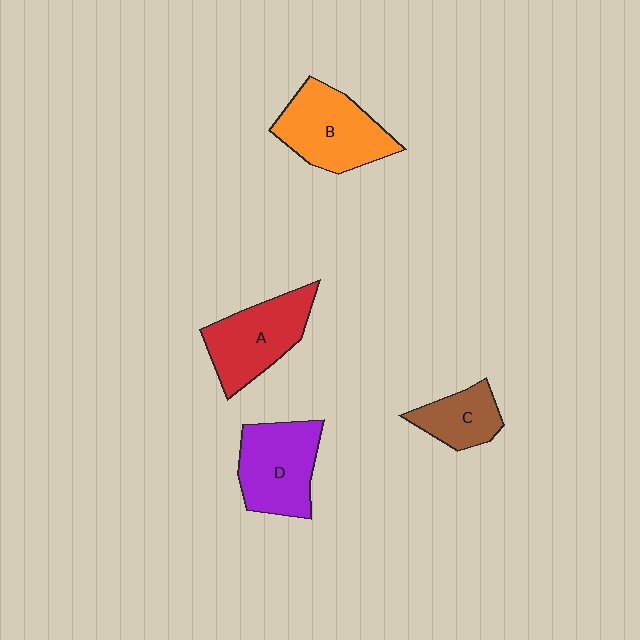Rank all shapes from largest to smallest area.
From largest to smallest: B (orange), D (purple), A (red), C (brown).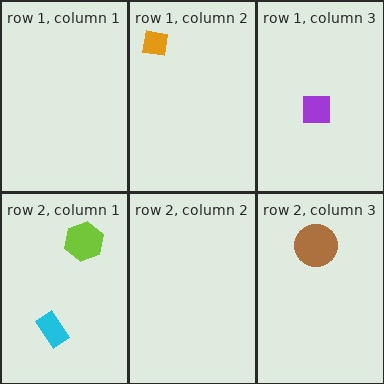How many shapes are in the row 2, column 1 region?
2.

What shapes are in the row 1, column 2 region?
The orange square.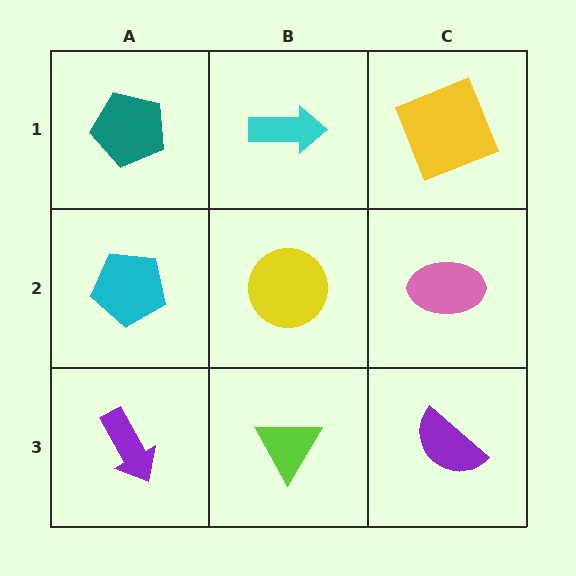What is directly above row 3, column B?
A yellow circle.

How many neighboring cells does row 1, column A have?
2.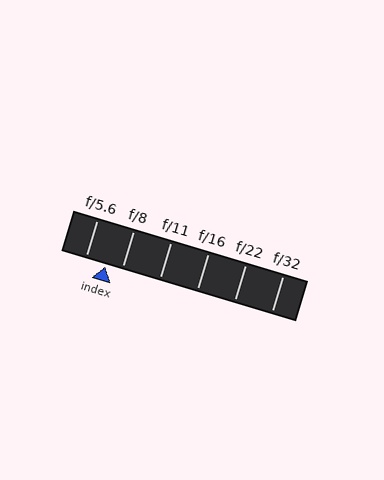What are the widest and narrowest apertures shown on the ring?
The widest aperture shown is f/5.6 and the narrowest is f/32.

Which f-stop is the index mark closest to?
The index mark is closest to f/8.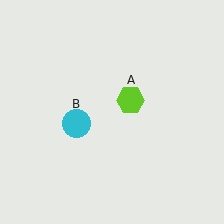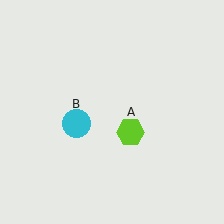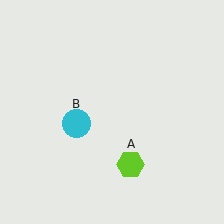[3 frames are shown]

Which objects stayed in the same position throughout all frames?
Cyan circle (object B) remained stationary.